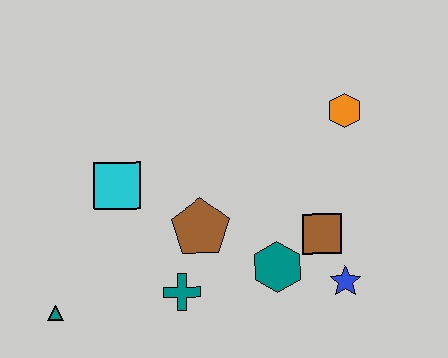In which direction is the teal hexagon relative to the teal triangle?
The teal hexagon is to the right of the teal triangle.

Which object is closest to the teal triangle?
The teal cross is closest to the teal triangle.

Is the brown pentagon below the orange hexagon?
Yes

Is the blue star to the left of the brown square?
No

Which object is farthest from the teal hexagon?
The teal triangle is farthest from the teal hexagon.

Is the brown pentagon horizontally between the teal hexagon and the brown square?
No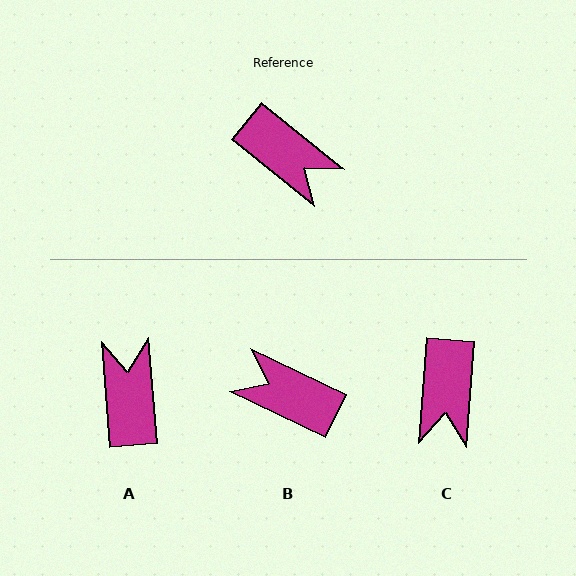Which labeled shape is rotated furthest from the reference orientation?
B, about 167 degrees away.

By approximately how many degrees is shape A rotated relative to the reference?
Approximately 134 degrees counter-clockwise.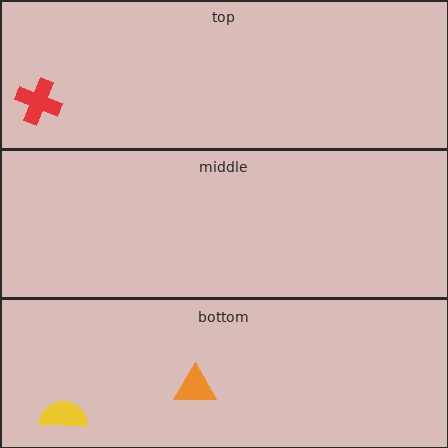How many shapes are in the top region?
1.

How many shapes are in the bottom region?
2.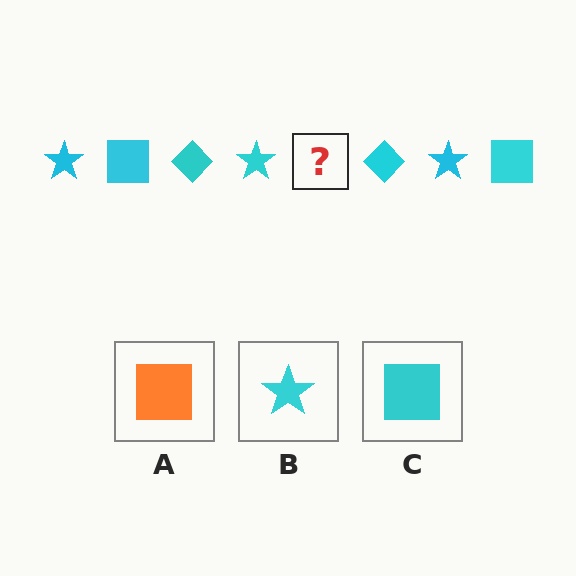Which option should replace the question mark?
Option C.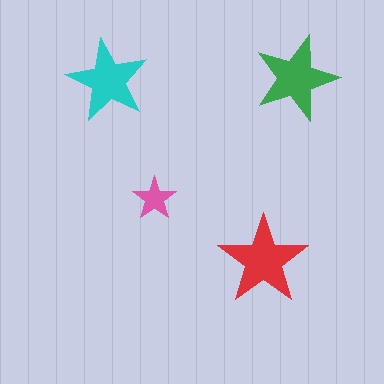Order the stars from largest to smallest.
the red one, the green one, the cyan one, the pink one.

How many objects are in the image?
There are 4 objects in the image.